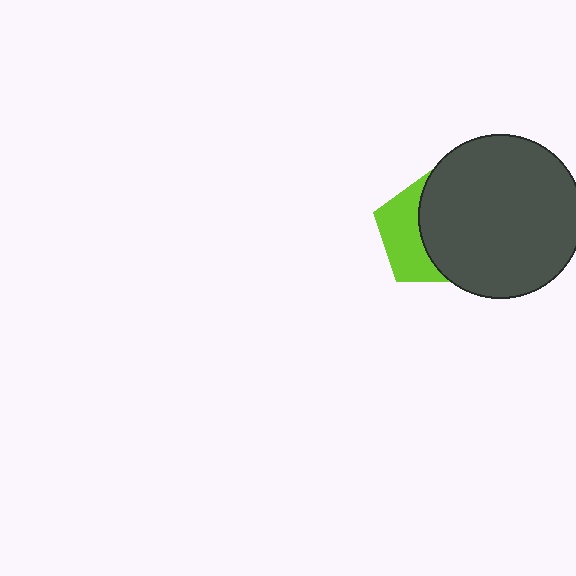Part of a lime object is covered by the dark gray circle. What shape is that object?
It is a pentagon.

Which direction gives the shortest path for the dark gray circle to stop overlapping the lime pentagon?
Moving right gives the shortest separation.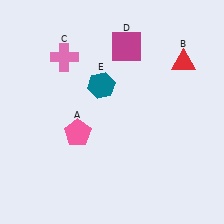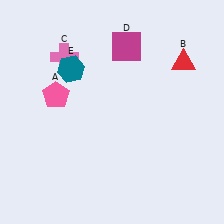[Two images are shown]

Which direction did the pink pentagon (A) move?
The pink pentagon (A) moved up.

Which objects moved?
The objects that moved are: the pink pentagon (A), the teal hexagon (E).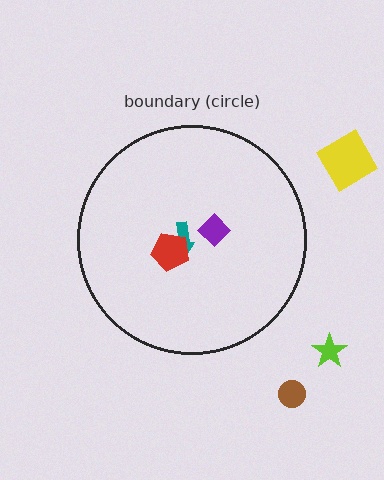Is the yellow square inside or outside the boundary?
Outside.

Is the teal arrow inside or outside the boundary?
Inside.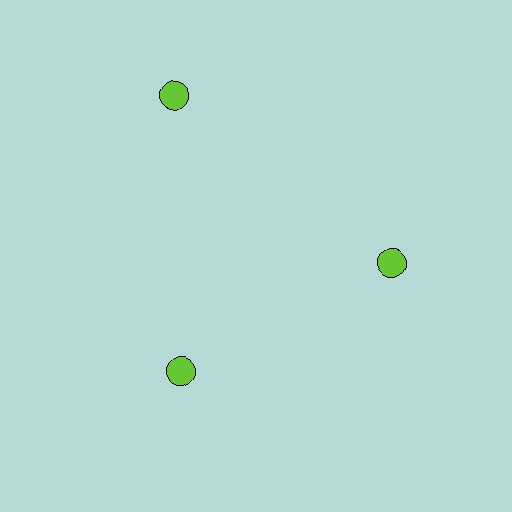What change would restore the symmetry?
The symmetry would be restored by moving it inward, back onto the ring so that all 3 circles sit at equal angles and equal distance from the center.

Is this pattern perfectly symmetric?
No. The 3 lime circles are arranged in a ring, but one element near the 11 o'clock position is pushed outward from the center, breaking the 3-fold rotational symmetry.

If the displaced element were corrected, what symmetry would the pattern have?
It would have 3-fold rotational symmetry — the pattern would map onto itself every 120 degrees.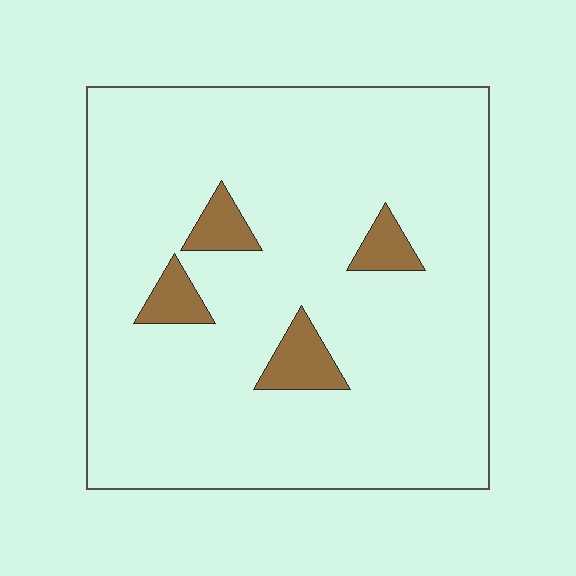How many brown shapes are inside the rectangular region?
4.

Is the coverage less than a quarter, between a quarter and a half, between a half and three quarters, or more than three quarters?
Less than a quarter.